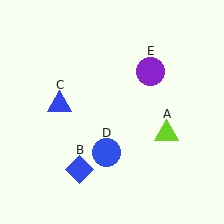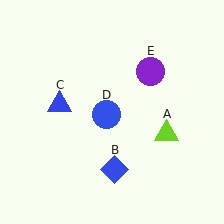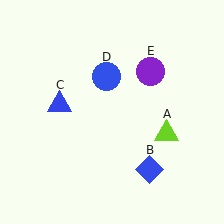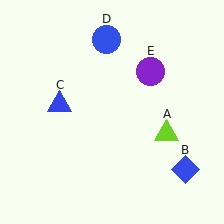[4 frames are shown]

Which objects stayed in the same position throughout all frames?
Lime triangle (object A) and blue triangle (object C) and purple circle (object E) remained stationary.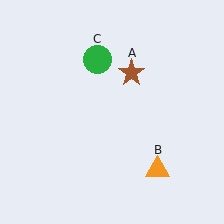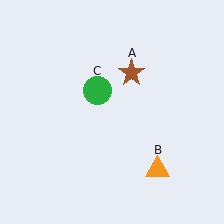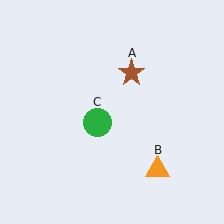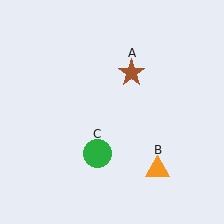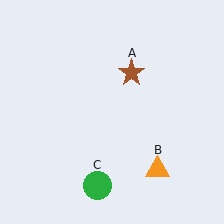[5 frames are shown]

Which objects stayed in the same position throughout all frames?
Brown star (object A) and orange triangle (object B) remained stationary.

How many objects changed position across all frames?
1 object changed position: green circle (object C).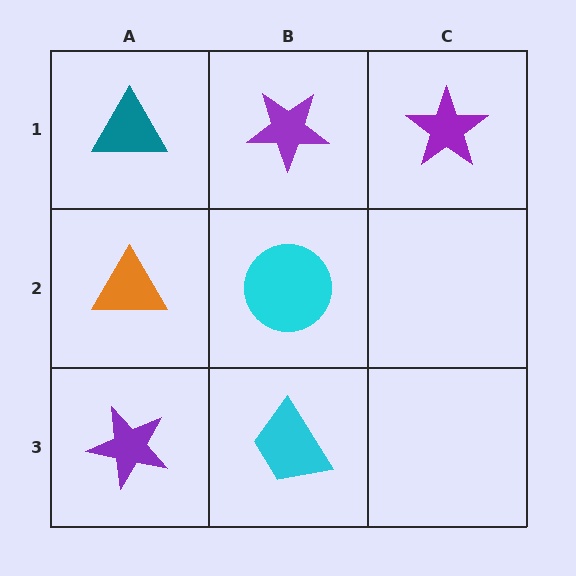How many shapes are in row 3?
2 shapes.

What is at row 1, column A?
A teal triangle.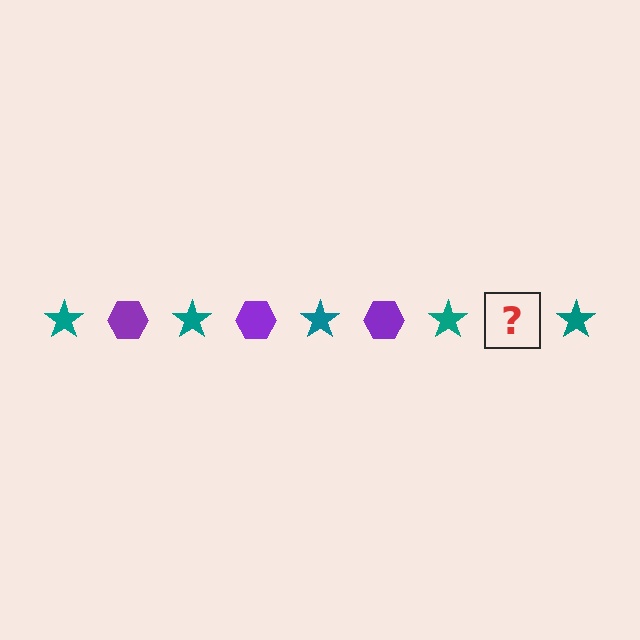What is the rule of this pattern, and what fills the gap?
The rule is that the pattern alternates between teal star and purple hexagon. The gap should be filled with a purple hexagon.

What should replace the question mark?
The question mark should be replaced with a purple hexagon.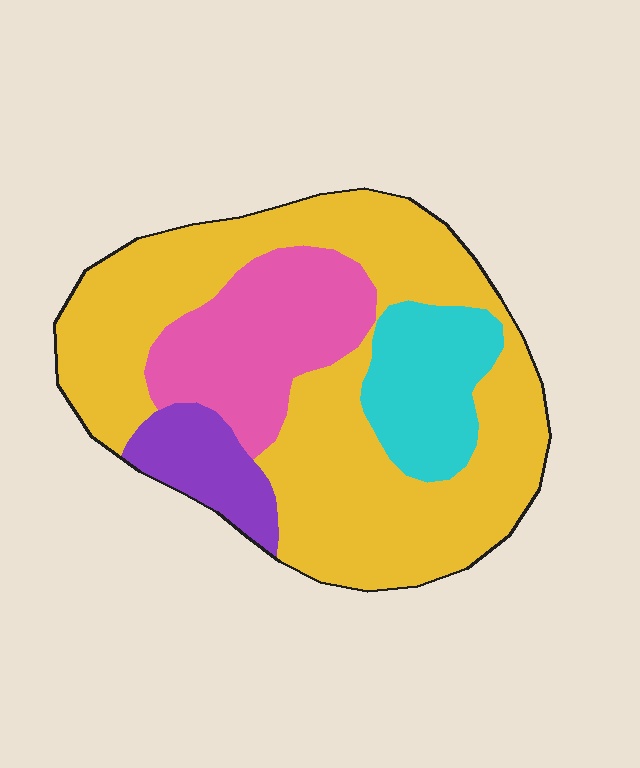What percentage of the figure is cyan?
Cyan takes up about one eighth (1/8) of the figure.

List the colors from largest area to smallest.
From largest to smallest: yellow, pink, cyan, purple.